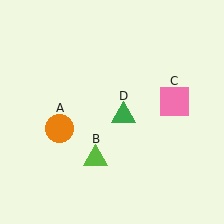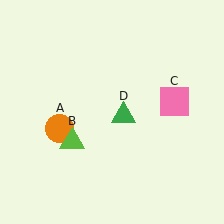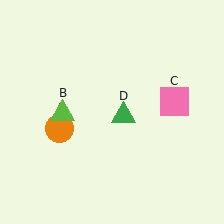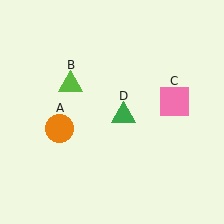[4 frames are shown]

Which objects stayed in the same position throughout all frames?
Orange circle (object A) and pink square (object C) and green triangle (object D) remained stationary.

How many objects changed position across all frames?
1 object changed position: lime triangle (object B).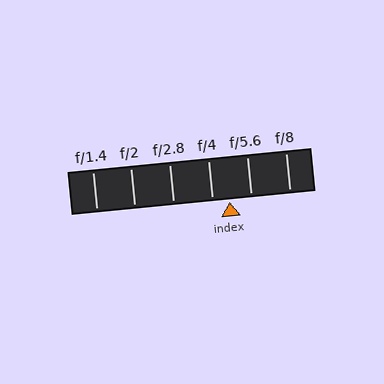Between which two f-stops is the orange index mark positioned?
The index mark is between f/4 and f/5.6.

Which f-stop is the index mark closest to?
The index mark is closest to f/4.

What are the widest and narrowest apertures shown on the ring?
The widest aperture shown is f/1.4 and the narrowest is f/8.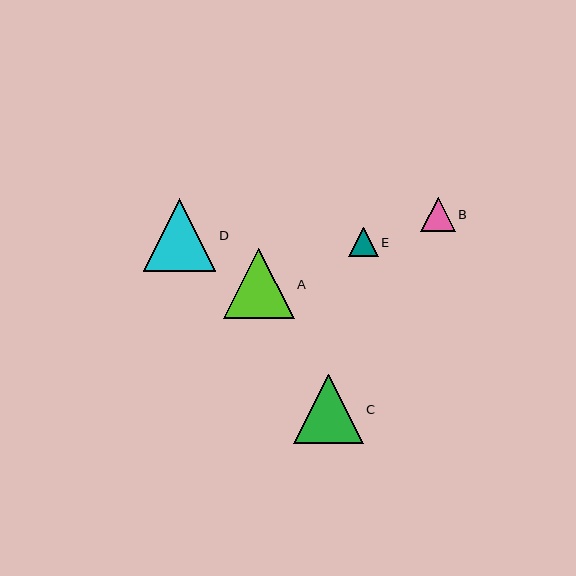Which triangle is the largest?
Triangle D is the largest with a size of approximately 72 pixels.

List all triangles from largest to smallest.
From largest to smallest: D, A, C, B, E.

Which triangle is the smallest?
Triangle E is the smallest with a size of approximately 30 pixels.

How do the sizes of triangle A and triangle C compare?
Triangle A and triangle C are approximately the same size.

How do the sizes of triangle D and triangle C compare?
Triangle D and triangle C are approximately the same size.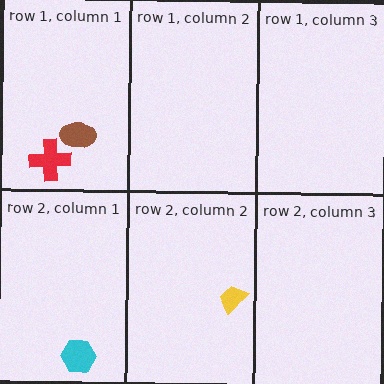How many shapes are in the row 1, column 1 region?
2.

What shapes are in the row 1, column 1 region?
The brown ellipse, the red cross.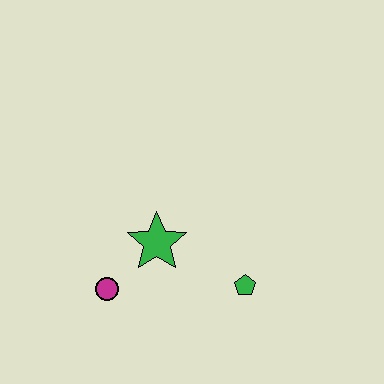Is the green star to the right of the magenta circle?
Yes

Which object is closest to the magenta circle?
The green star is closest to the magenta circle.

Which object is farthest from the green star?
The green pentagon is farthest from the green star.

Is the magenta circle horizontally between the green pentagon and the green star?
No